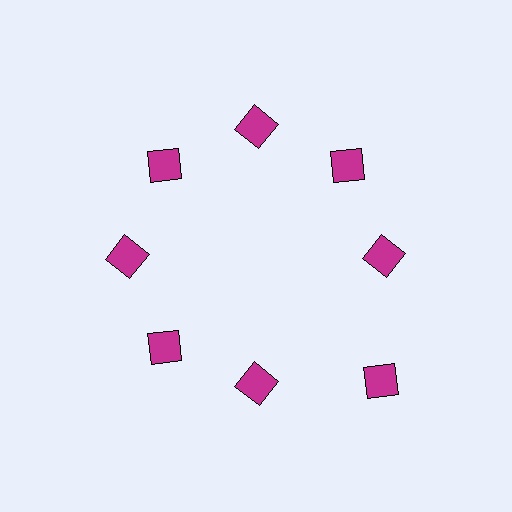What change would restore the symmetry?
The symmetry would be restored by moving it inward, back onto the ring so that all 8 diamonds sit at equal angles and equal distance from the center.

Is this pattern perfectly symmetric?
No. The 8 magenta diamonds are arranged in a ring, but one element near the 4 o'clock position is pushed outward from the center, breaking the 8-fold rotational symmetry.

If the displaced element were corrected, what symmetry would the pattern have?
It would have 8-fold rotational symmetry — the pattern would map onto itself every 45 degrees.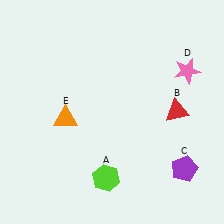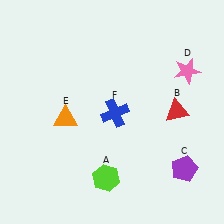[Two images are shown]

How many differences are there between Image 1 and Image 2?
There is 1 difference between the two images.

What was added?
A blue cross (F) was added in Image 2.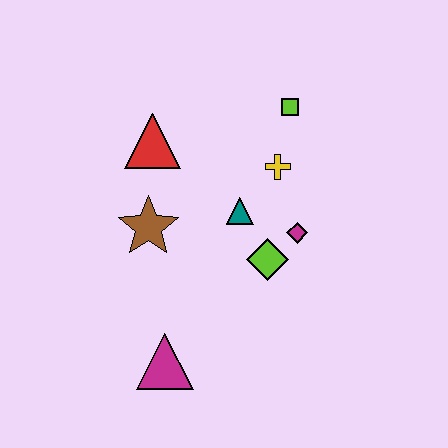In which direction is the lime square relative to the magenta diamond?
The lime square is above the magenta diamond.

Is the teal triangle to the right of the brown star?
Yes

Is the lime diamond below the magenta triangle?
No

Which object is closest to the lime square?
The yellow cross is closest to the lime square.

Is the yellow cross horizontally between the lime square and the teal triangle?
Yes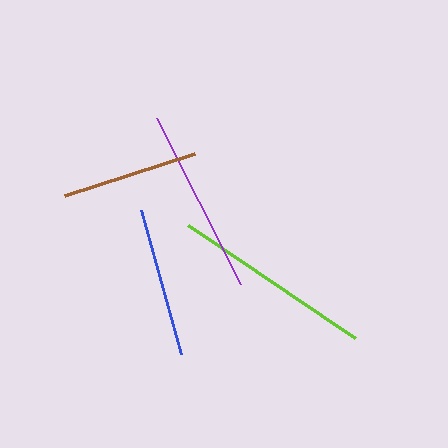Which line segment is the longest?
The lime line is the longest at approximately 202 pixels.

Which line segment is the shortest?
The brown line is the shortest at approximately 136 pixels.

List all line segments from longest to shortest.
From longest to shortest: lime, purple, blue, brown.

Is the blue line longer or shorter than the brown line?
The blue line is longer than the brown line.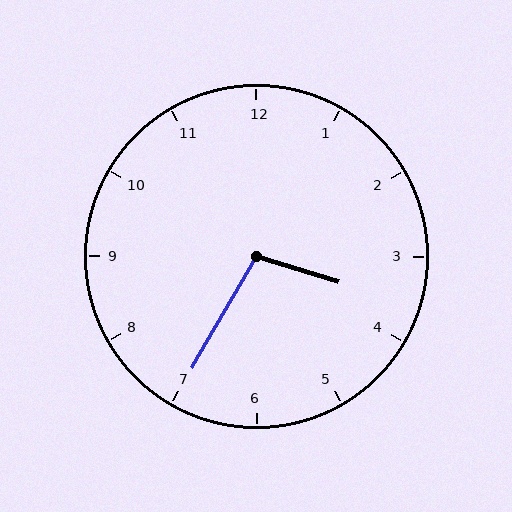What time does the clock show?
3:35.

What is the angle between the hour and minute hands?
Approximately 102 degrees.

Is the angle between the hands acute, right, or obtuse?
It is obtuse.